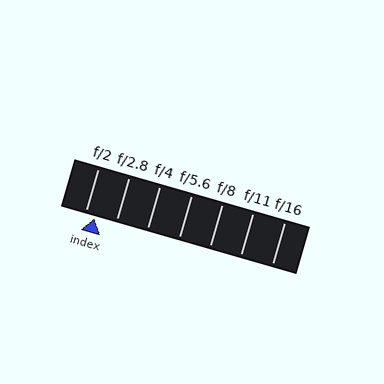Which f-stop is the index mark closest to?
The index mark is closest to f/2.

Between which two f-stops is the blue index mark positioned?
The index mark is between f/2 and f/2.8.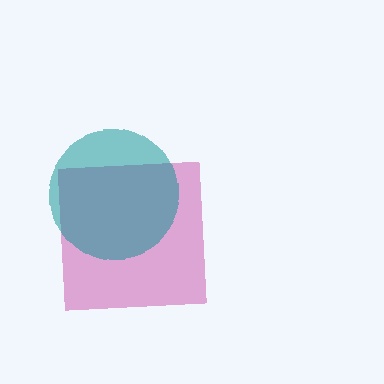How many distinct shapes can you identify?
There are 2 distinct shapes: a magenta square, a teal circle.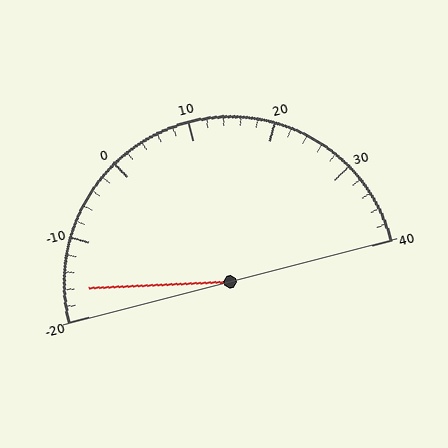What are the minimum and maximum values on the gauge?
The gauge ranges from -20 to 40.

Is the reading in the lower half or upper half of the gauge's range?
The reading is in the lower half of the range (-20 to 40).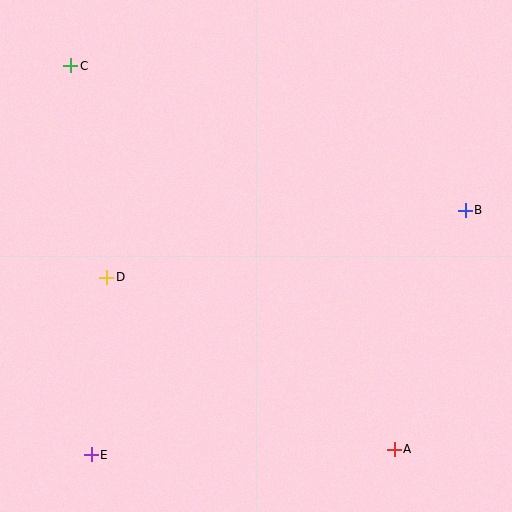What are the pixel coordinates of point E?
Point E is at (91, 455).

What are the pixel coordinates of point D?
Point D is at (107, 277).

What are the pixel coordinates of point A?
Point A is at (394, 449).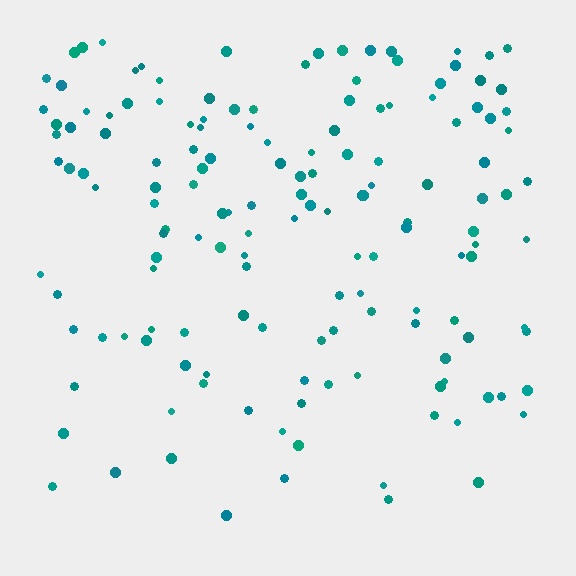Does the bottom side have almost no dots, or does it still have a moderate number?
Still a moderate number, just noticeably fewer than the top.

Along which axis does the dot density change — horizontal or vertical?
Vertical.